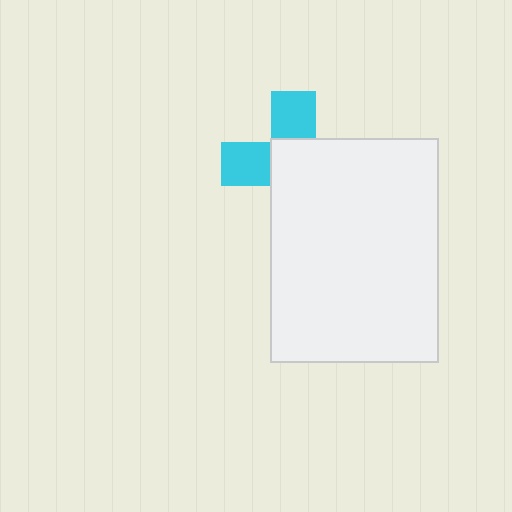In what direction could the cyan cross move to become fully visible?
The cyan cross could move toward the upper-left. That would shift it out from behind the white rectangle entirely.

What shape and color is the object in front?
The object in front is a white rectangle.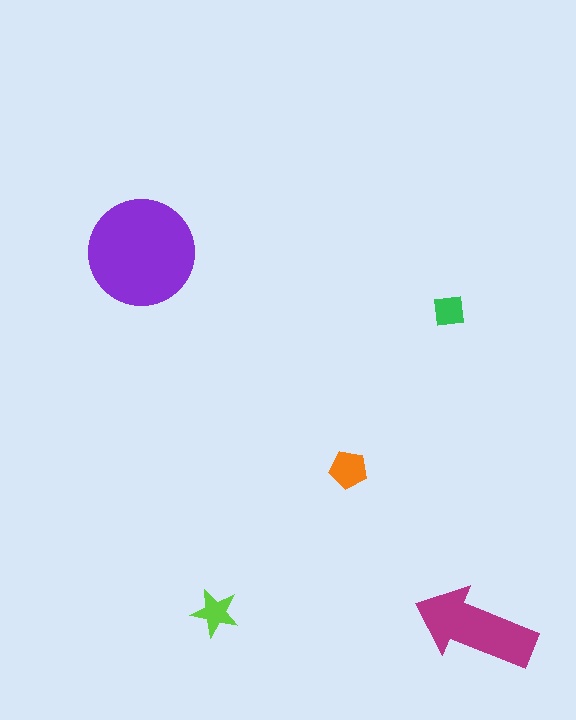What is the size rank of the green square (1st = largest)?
5th.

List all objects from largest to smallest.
The purple circle, the magenta arrow, the orange pentagon, the lime star, the green square.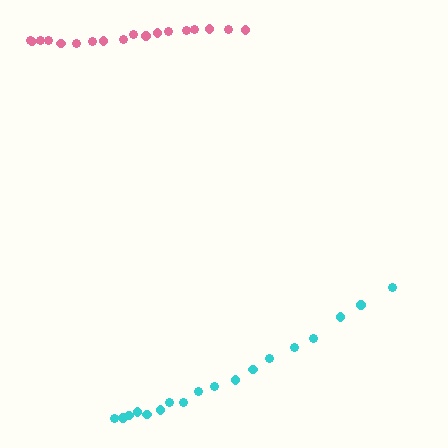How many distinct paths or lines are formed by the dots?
There are 2 distinct paths.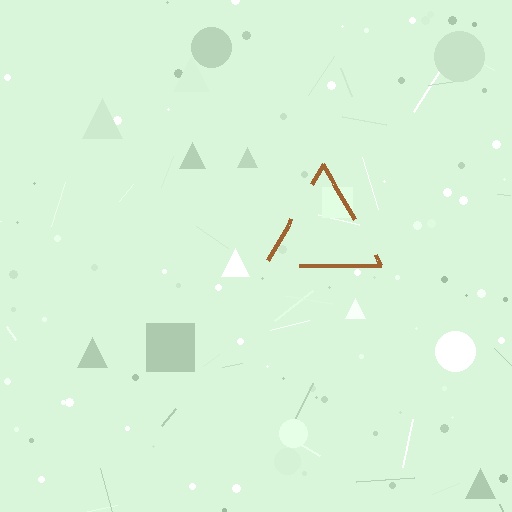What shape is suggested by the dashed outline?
The dashed outline suggests a triangle.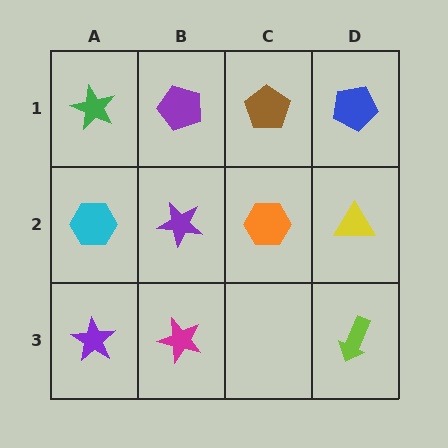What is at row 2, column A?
A cyan hexagon.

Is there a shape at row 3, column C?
No, that cell is empty.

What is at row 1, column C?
A brown pentagon.